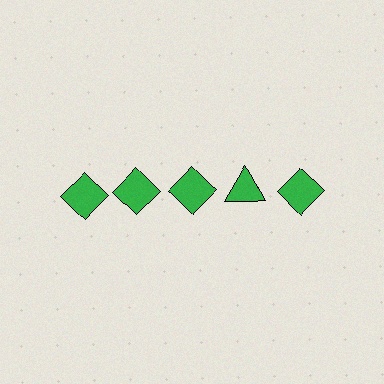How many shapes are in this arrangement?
There are 5 shapes arranged in a grid pattern.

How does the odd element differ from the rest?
It has a different shape: triangle instead of diamond.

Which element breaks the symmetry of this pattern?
The green triangle in the top row, second from right column breaks the symmetry. All other shapes are green diamonds.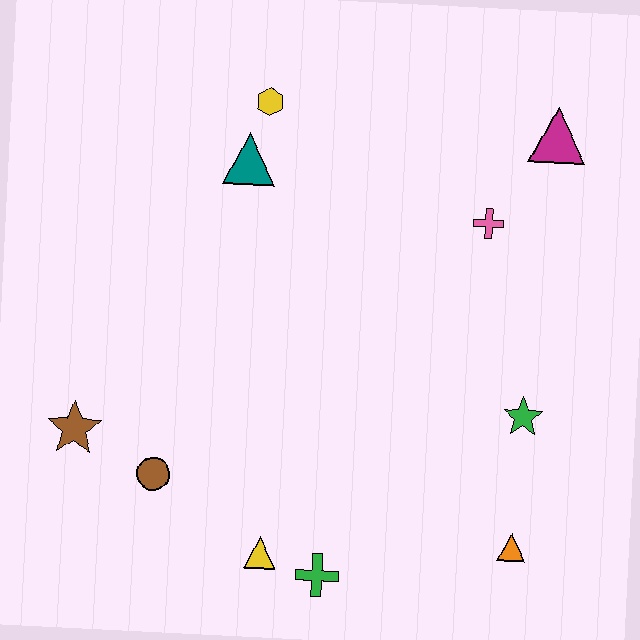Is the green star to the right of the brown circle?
Yes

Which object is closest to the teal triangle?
The yellow hexagon is closest to the teal triangle.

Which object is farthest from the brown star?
The magenta triangle is farthest from the brown star.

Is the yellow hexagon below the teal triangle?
No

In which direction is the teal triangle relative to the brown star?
The teal triangle is above the brown star.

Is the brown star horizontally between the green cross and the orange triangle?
No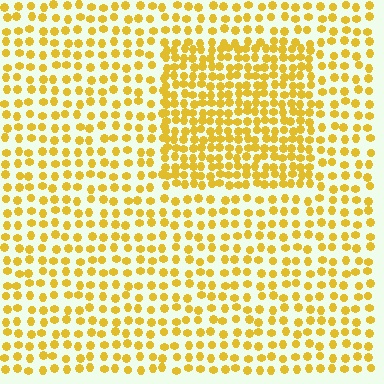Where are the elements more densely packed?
The elements are more densely packed inside the rectangle boundary.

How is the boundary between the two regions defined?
The boundary is defined by a change in element density (approximately 1.8x ratio). All elements are the same color, size, and shape.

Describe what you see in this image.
The image contains small yellow elements arranged at two different densities. A rectangle-shaped region is visible where the elements are more densely packed than the surrounding area.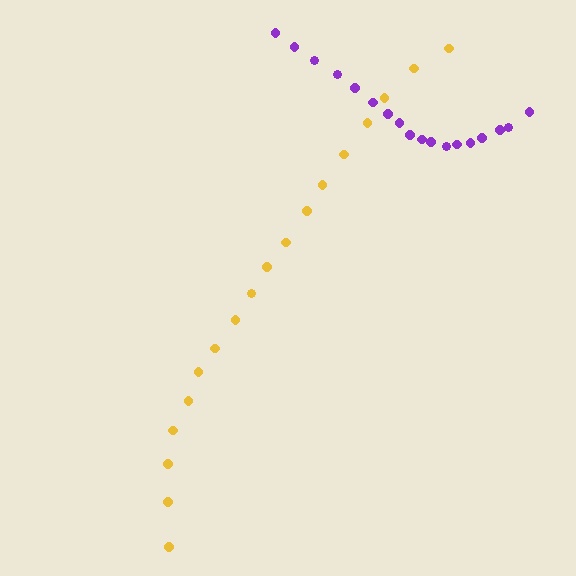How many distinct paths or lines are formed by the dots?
There are 2 distinct paths.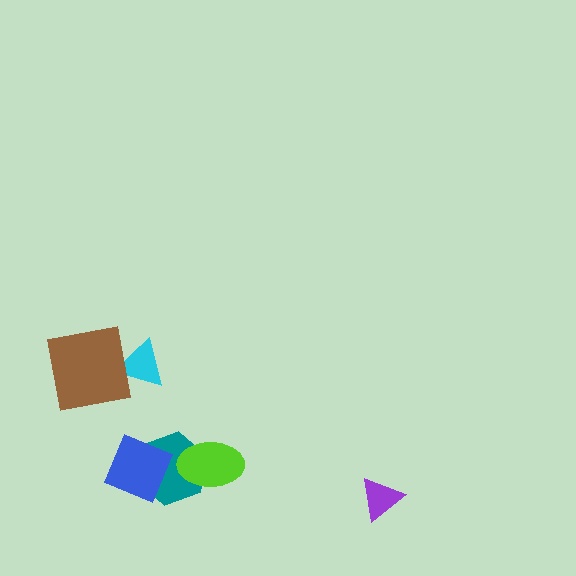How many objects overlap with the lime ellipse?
1 object overlaps with the lime ellipse.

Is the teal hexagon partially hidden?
Yes, it is partially covered by another shape.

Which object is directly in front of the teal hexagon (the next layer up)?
The lime ellipse is directly in front of the teal hexagon.